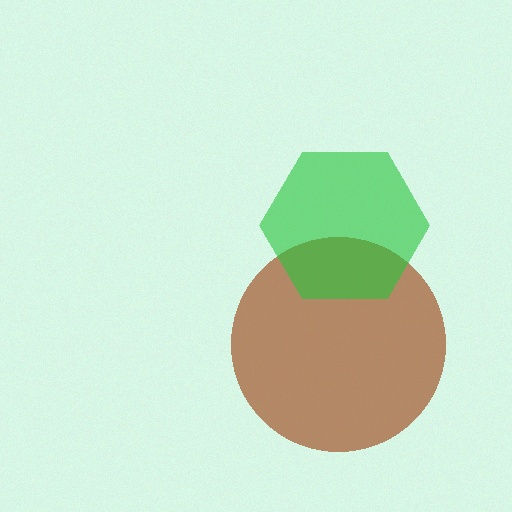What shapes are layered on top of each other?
The layered shapes are: a brown circle, a green hexagon.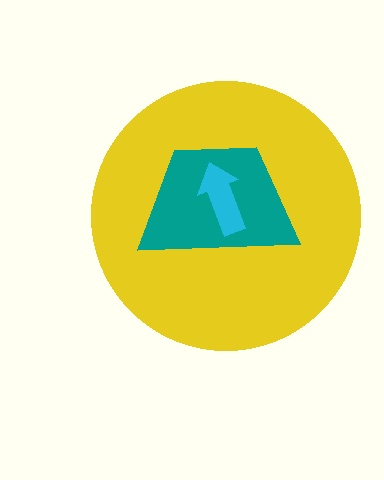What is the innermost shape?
The cyan arrow.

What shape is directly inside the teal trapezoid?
The cyan arrow.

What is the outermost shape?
The yellow circle.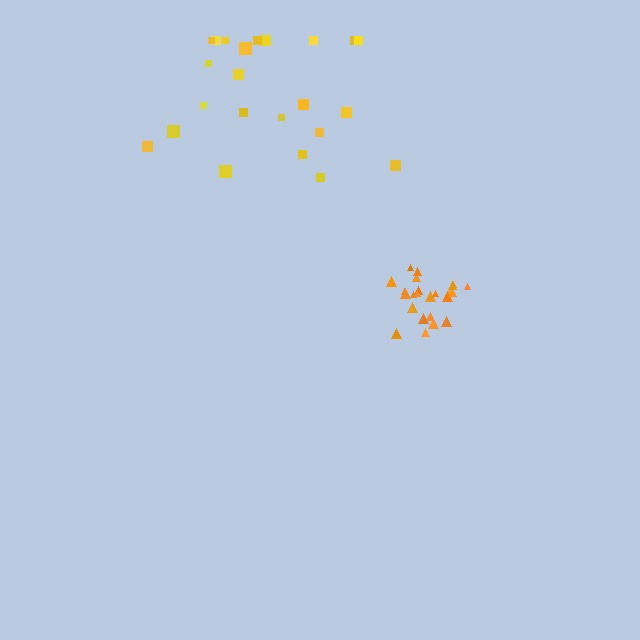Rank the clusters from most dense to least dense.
orange, yellow.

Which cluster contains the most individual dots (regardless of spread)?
Orange (24).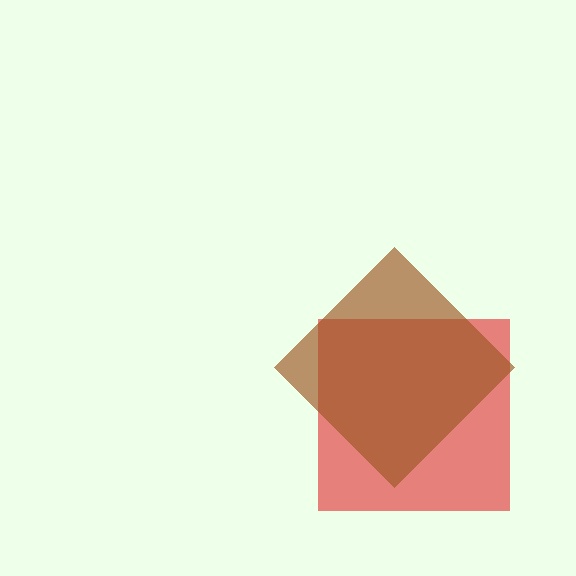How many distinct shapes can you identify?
There are 2 distinct shapes: a red square, a brown diamond.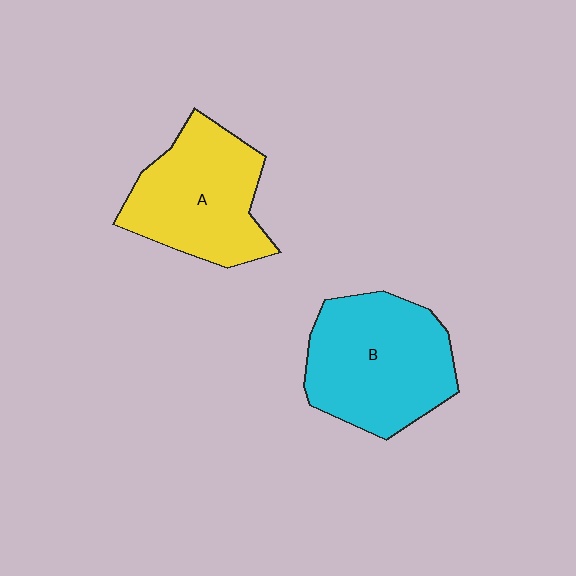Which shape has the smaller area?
Shape A (yellow).